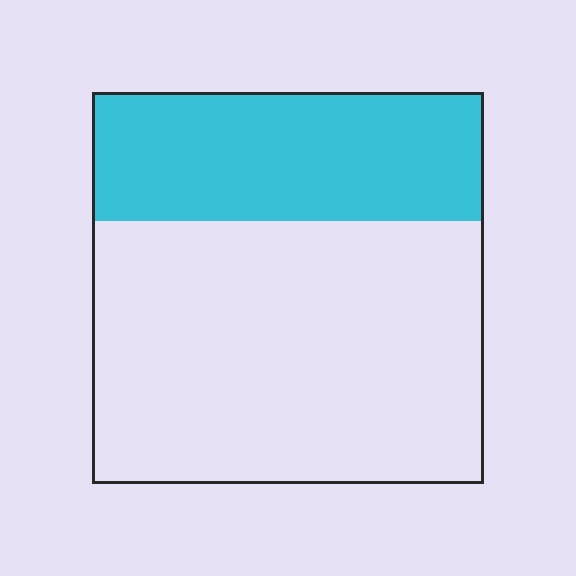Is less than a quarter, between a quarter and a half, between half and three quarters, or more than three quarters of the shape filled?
Between a quarter and a half.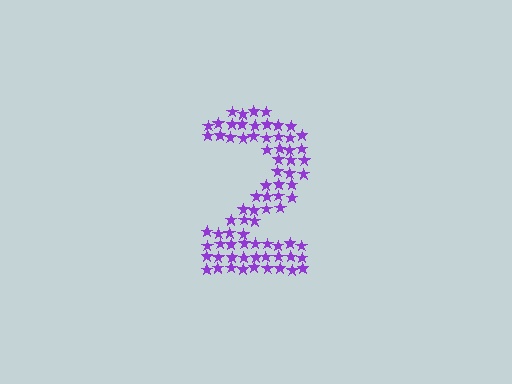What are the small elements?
The small elements are stars.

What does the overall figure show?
The overall figure shows the digit 2.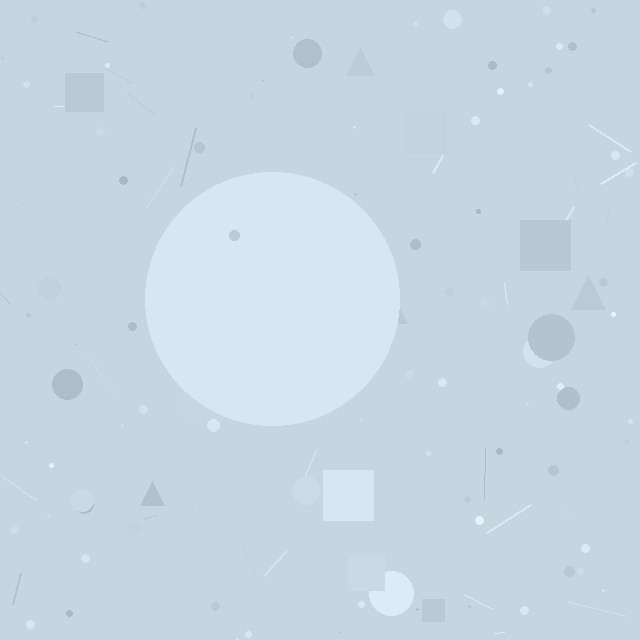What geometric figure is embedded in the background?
A circle is embedded in the background.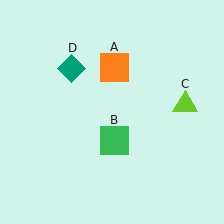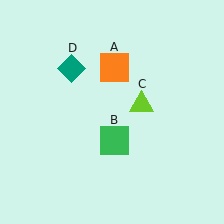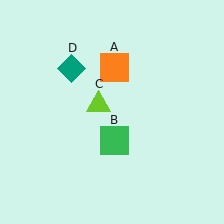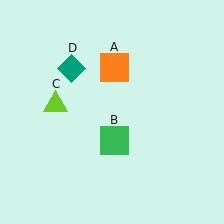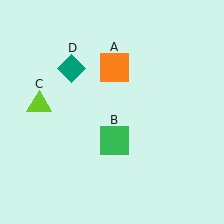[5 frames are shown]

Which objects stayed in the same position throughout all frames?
Orange square (object A) and green square (object B) and teal diamond (object D) remained stationary.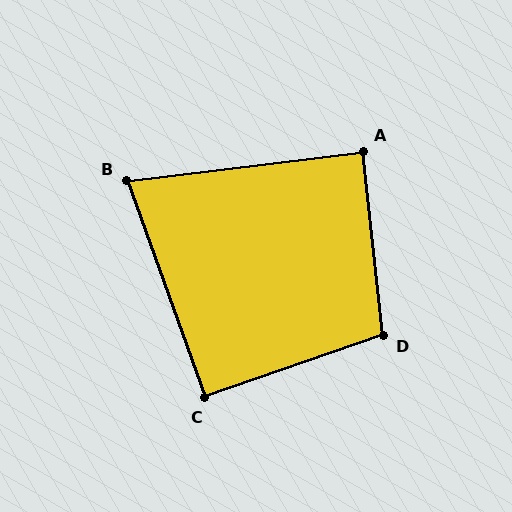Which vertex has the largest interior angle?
D, at approximately 103 degrees.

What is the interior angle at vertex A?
Approximately 89 degrees (approximately right).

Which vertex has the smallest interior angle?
B, at approximately 77 degrees.